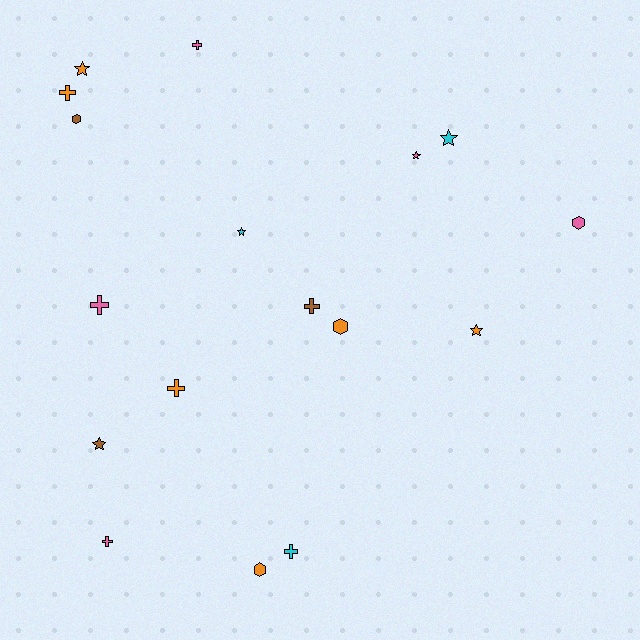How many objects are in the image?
There are 17 objects.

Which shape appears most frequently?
Cross, with 7 objects.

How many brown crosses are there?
There is 1 brown cross.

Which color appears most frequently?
Orange, with 6 objects.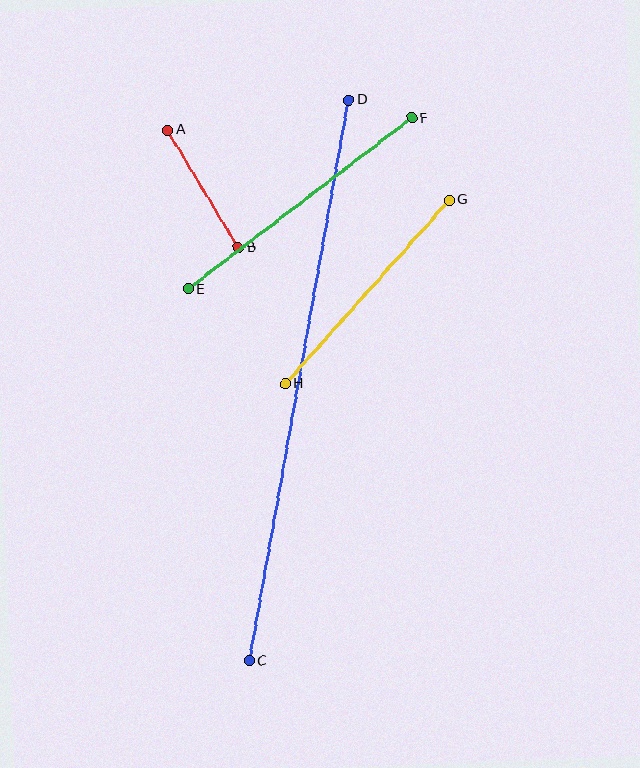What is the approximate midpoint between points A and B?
The midpoint is at approximately (203, 189) pixels.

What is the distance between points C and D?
The distance is approximately 570 pixels.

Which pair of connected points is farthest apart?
Points C and D are farthest apart.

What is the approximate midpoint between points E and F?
The midpoint is at approximately (300, 204) pixels.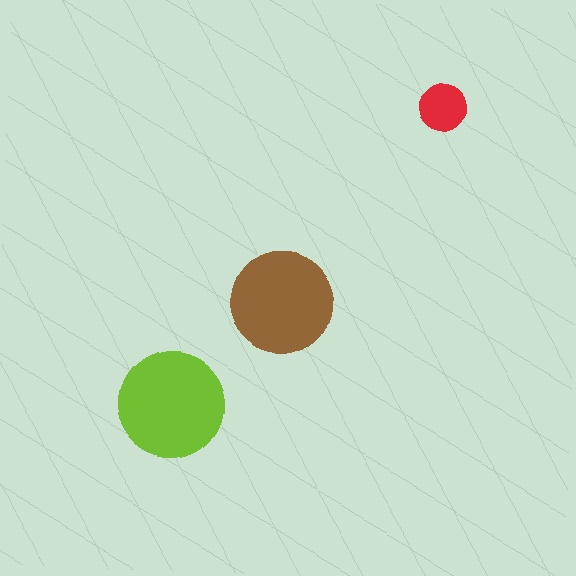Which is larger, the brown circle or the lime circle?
The lime one.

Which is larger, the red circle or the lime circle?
The lime one.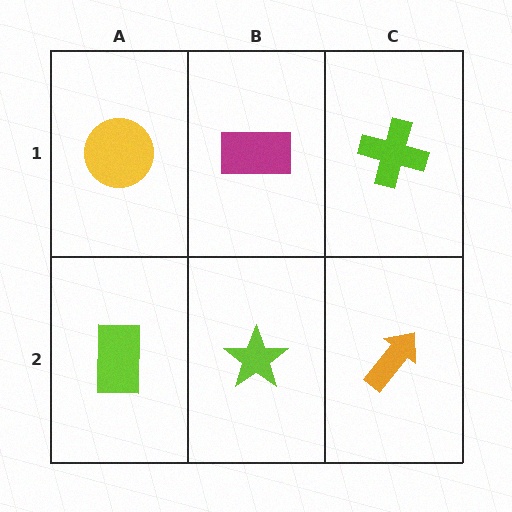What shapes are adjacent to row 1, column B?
A lime star (row 2, column B), a yellow circle (row 1, column A), a lime cross (row 1, column C).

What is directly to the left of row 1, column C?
A magenta rectangle.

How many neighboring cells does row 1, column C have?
2.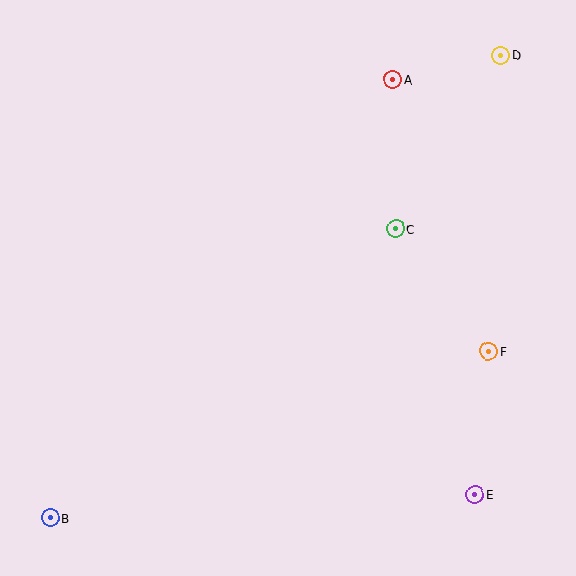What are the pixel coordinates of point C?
Point C is at (396, 229).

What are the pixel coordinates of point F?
Point F is at (488, 351).